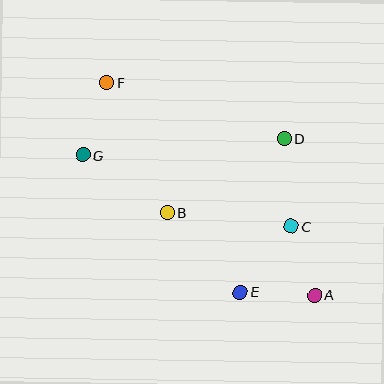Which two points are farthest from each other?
Points A and F are farthest from each other.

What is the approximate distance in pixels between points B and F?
The distance between B and F is approximately 143 pixels.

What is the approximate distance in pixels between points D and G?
The distance between D and G is approximately 202 pixels.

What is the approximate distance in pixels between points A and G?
The distance between A and G is approximately 271 pixels.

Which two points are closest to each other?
Points A and C are closest to each other.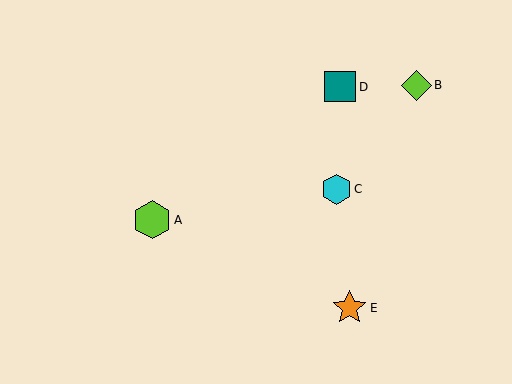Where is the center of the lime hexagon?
The center of the lime hexagon is at (152, 220).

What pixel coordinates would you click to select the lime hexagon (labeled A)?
Click at (152, 220) to select the lime hexagon A.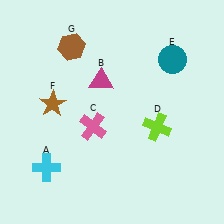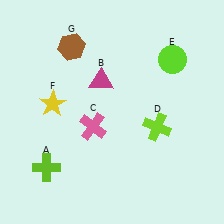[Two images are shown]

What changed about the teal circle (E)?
In Image 1, E is teal. In Image 2, it changed to lime.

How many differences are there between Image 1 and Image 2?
There are 3 differences between the two images.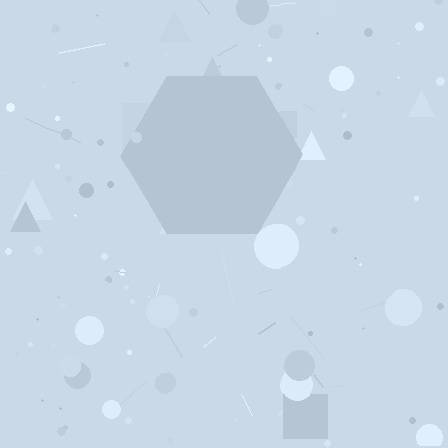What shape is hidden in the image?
A hexagon is hidden in the image.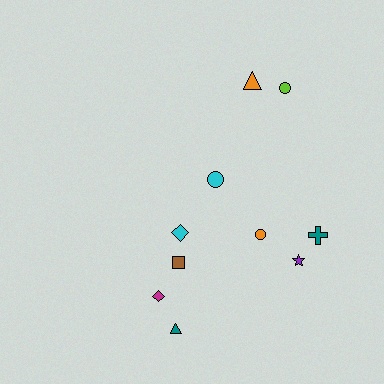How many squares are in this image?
There is 1 square.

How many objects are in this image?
There are 10 objects.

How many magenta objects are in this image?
There is 1 magenta object.